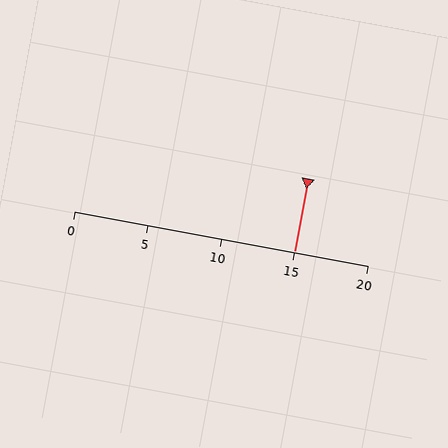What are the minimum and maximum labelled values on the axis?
The axis runs from 0 to 20.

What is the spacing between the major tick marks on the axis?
The major ticks are spaced 5 apart.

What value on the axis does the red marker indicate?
The marker indicates approximately 15.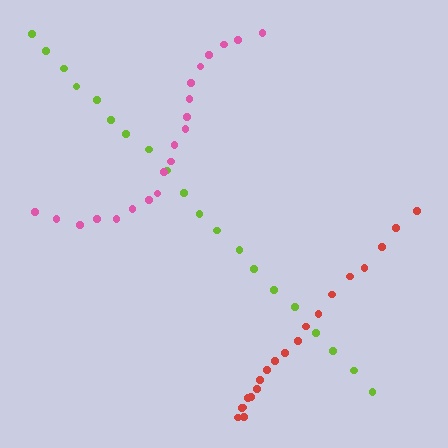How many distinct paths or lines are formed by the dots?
There are 3 distinct paths.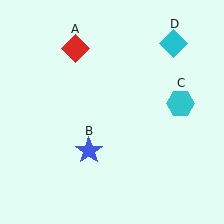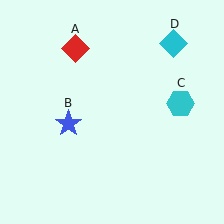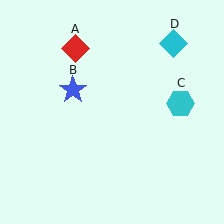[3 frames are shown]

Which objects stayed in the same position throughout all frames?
Red diamond (object A) and cyan hexagon (object C) and cyan diamond (object D) remained stationary.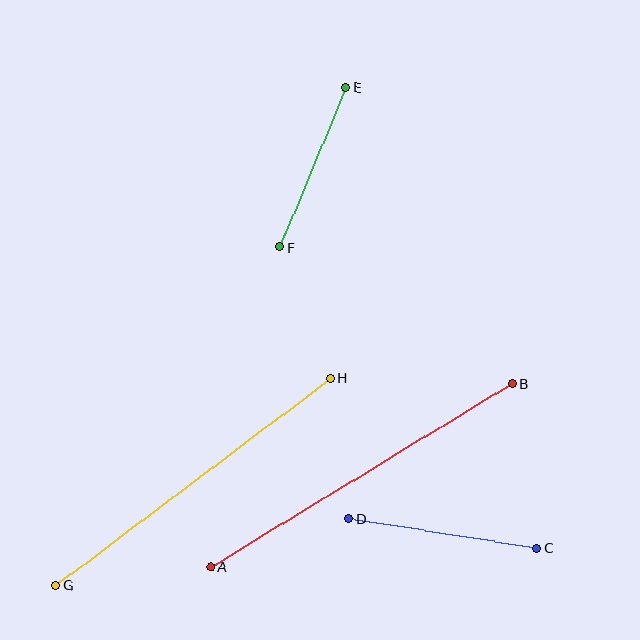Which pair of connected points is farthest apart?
Points A and B are farthest apart.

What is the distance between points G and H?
The distance is approximately 344 pixels.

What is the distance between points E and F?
The distance is approximately 172 pixels.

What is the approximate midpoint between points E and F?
The midpoint is at approximately (313, 167) pixels.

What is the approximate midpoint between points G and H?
The midpoint is at approximately (193, 482) pixels.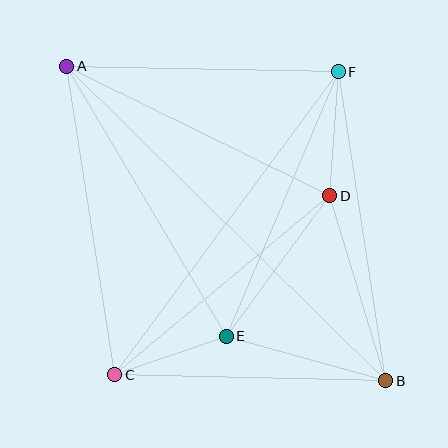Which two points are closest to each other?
Points C and E are closest to each other.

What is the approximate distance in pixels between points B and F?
The distance between B and F is approximately 312 pixels.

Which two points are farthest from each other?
Points A and B are farthest from each other.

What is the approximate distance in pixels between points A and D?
The distance between A and D is approximately 293 pixels.